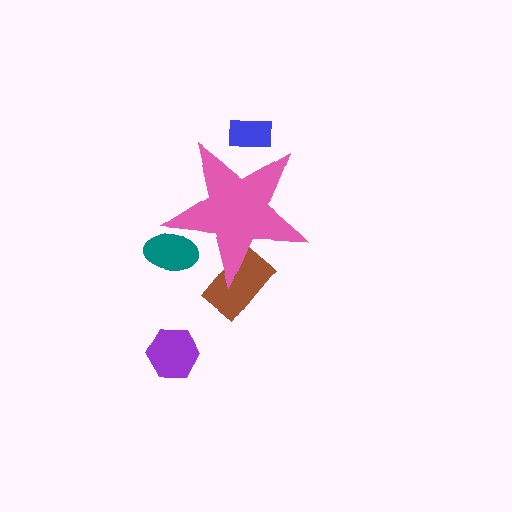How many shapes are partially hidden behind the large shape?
3 shapes are partially hidden.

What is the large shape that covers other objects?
A pink star.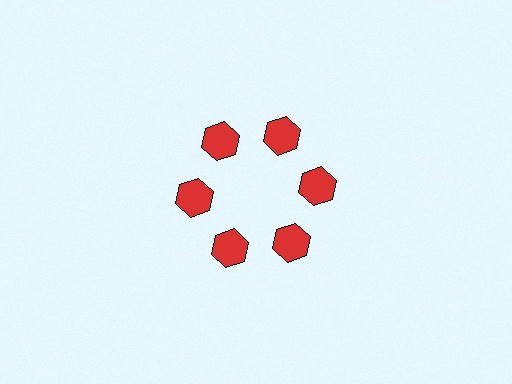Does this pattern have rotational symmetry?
Yes, this pattern has 6-fold rotational symmetry. It looks the same after rotating 60 degrees around the center.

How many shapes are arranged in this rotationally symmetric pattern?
There are 6 shapes, arranged in 6 groups of 1.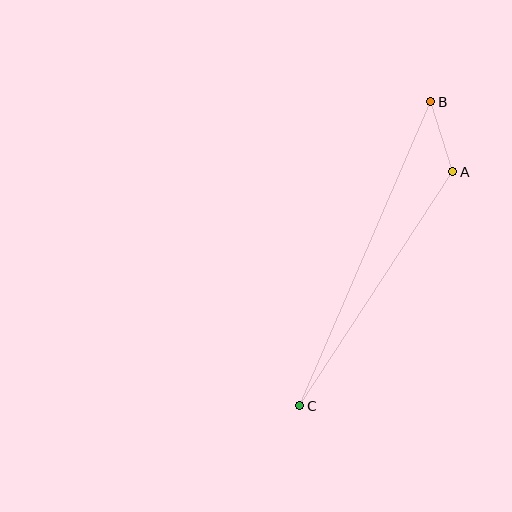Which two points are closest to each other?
Points A and B are closest to each other.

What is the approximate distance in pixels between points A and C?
The distance between A and C is approximately 280 pixels.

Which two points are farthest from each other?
Points B and C are farthest from each other.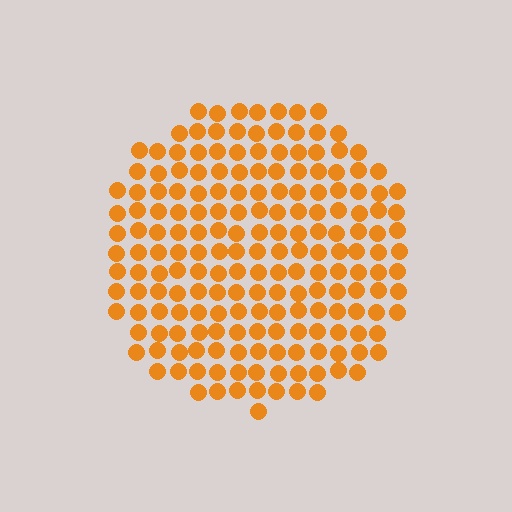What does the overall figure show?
The overall figure shows a circle.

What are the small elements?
The small elements are circles.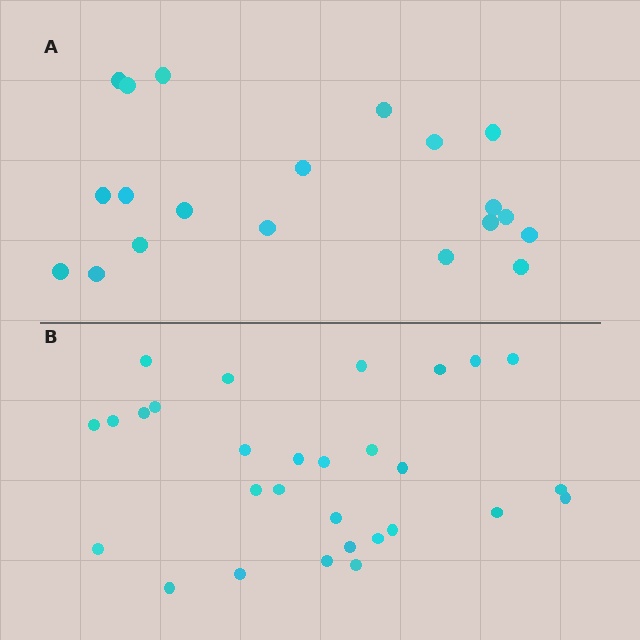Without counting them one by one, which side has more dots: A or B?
Region B (the bottom region) has more dots.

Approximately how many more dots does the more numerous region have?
Region B has roughly 8 or so more dots than region A.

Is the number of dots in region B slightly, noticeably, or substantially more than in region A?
Region B has substantially more. The ratio is roughly 1.4 to 1.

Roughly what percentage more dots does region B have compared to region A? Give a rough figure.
About 45% more.